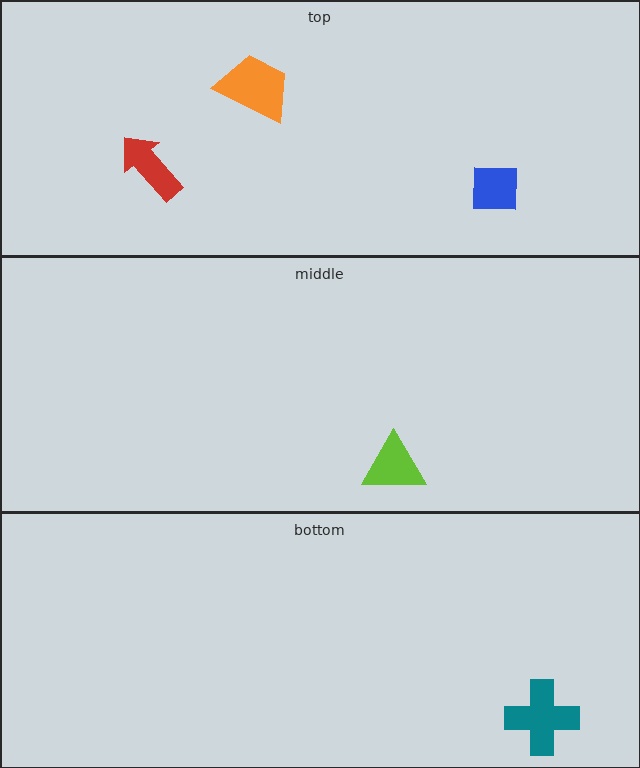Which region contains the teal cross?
The bottom region.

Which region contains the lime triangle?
The middle region.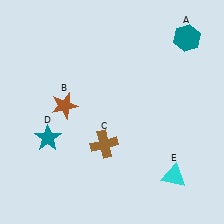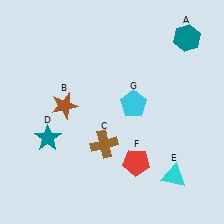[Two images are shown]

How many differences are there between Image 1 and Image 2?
There are 2 differences between the two images.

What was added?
A red pentagon (F), a cyan pentagon (G) were added in Image 2.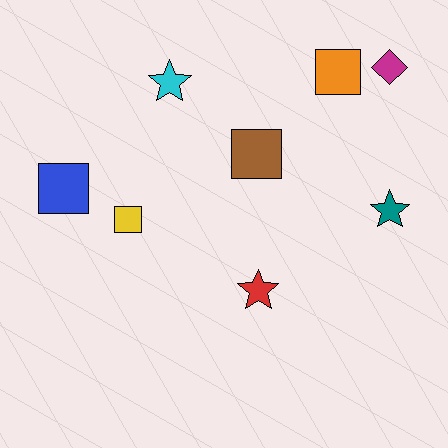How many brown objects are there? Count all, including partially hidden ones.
There is 1 brown object.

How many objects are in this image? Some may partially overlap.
There are 8 objects.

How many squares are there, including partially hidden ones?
There are 4 squares.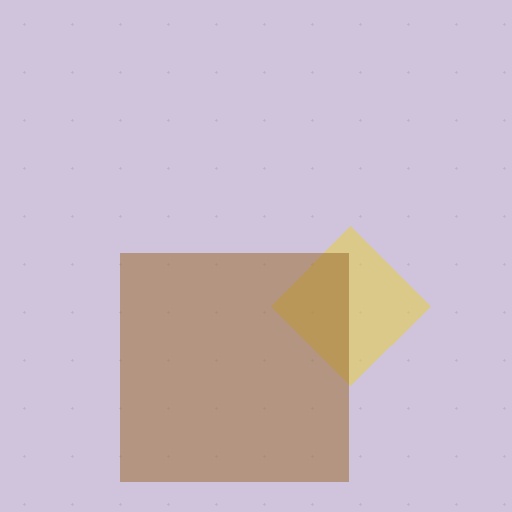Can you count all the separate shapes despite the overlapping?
Yes, there are 2 separate shapes.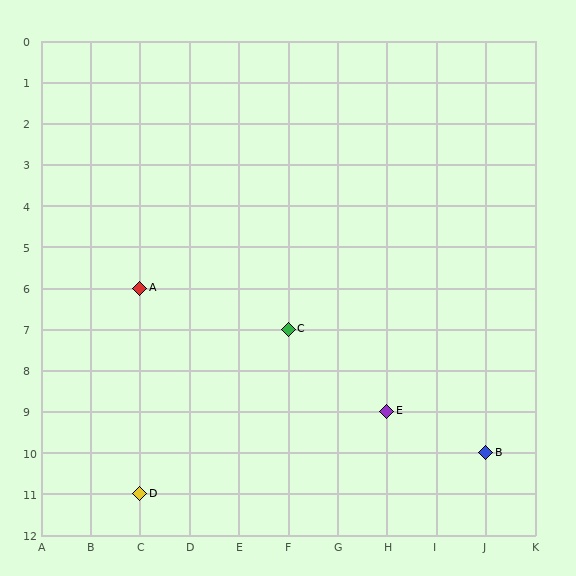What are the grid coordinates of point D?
Point D is at grid coordinates (C, 11).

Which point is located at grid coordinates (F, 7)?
Point C is at (F, 7).